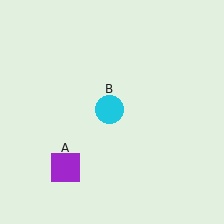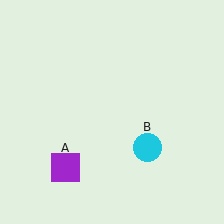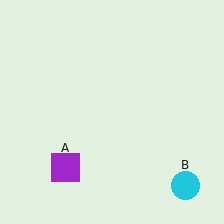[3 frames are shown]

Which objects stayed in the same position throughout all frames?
Purple square (object A) remained stationary.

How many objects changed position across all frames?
1 object changed position: cyan circle (object B).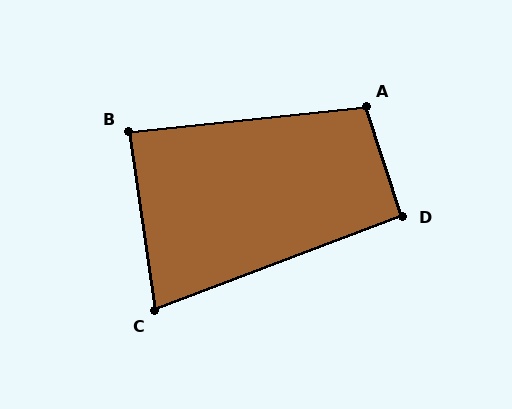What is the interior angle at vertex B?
Approximately 88 degrees (approximately right).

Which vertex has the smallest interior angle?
C, at approximately 77 degrees.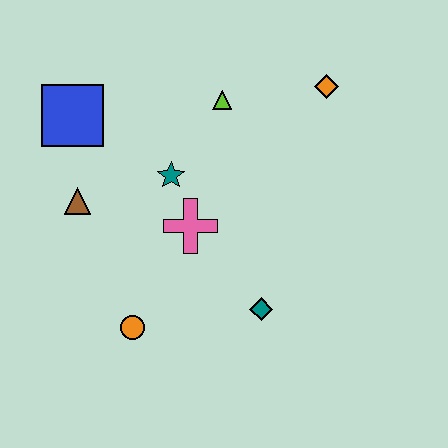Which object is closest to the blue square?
The brown triangle is closest to the blue square.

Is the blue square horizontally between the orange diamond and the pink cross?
No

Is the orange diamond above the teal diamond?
Yes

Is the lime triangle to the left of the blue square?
No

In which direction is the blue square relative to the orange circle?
The blue square is above the orange circle.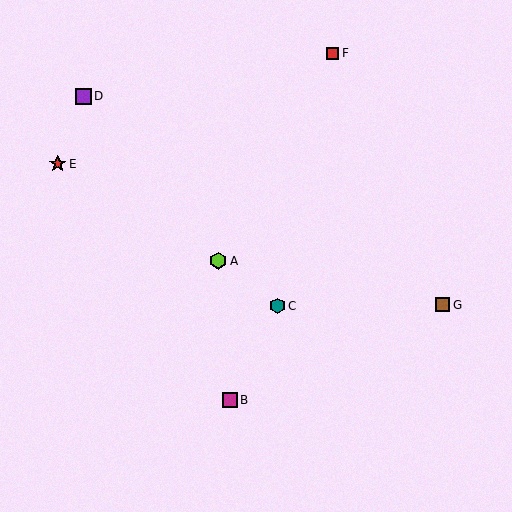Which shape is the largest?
The lime hexagon (labeled A) is the largest.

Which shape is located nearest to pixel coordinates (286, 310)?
The teal hexagon (labeled C) at (278, 306) is nearest to that location.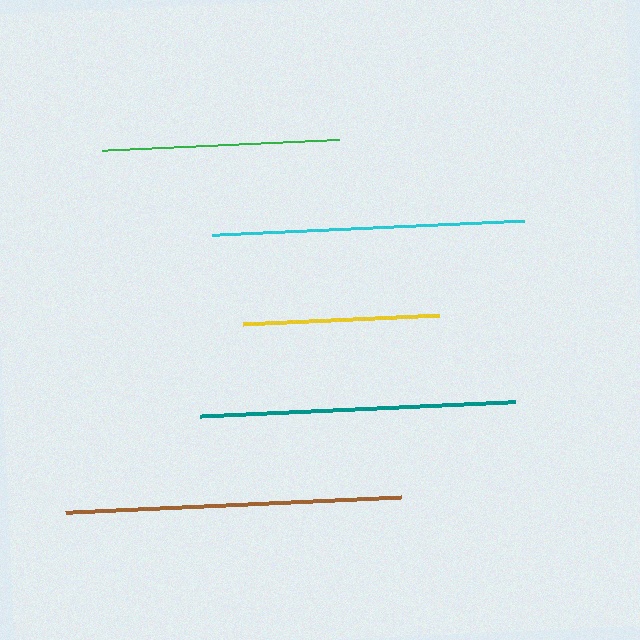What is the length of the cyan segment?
The cyan segment is approximately 312 pixels long.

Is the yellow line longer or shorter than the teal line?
The teal line is longer than the yellow line.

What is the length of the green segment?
The green segment is approximately 237 pixels long.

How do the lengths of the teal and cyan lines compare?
The teal and cyan lines are approximately the same length.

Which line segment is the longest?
The brown line is the longest at approximately 336 pixels.